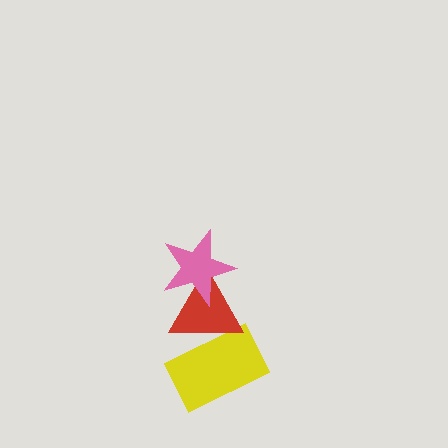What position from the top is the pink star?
The pink star is 1st from the top.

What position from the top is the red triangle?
The red triangle is 2nd from the top.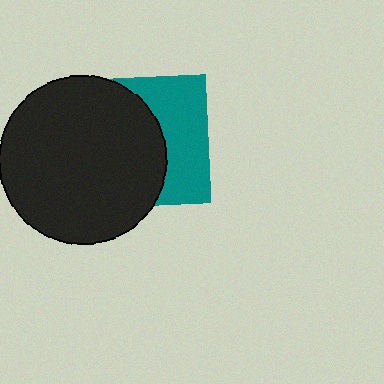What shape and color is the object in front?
The object in front is a black circle.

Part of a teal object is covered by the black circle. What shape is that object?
It is a square.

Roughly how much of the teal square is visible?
A small part of it is visible (roughly 41%).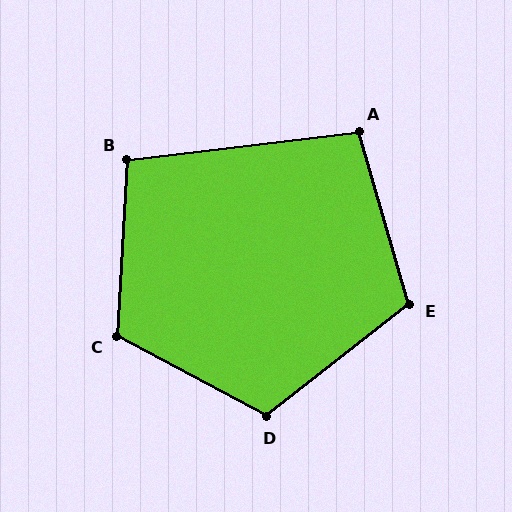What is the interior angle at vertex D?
Approximately 114 degrees (obtuse).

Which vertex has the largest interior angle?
C, at approximately 115 degrees.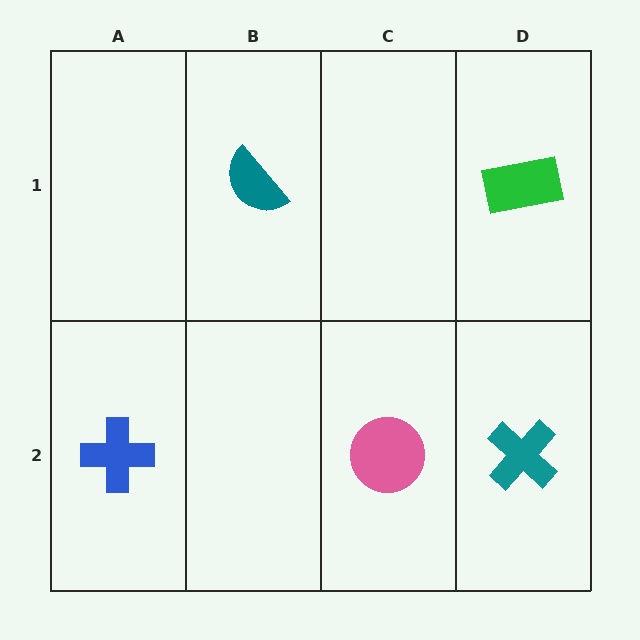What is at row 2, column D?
A teal cross.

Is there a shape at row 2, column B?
No, that cell is empty.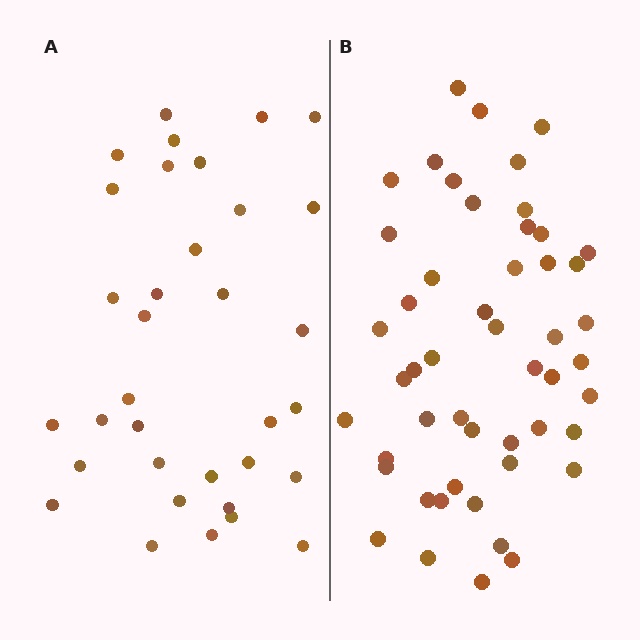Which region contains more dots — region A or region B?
Region B (the right region) has more dots.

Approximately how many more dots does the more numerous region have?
Region B has approximately 15 more dots than region A.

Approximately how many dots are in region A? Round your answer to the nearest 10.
About 30 dots. (The exact count is 34, which rounds to 30.)